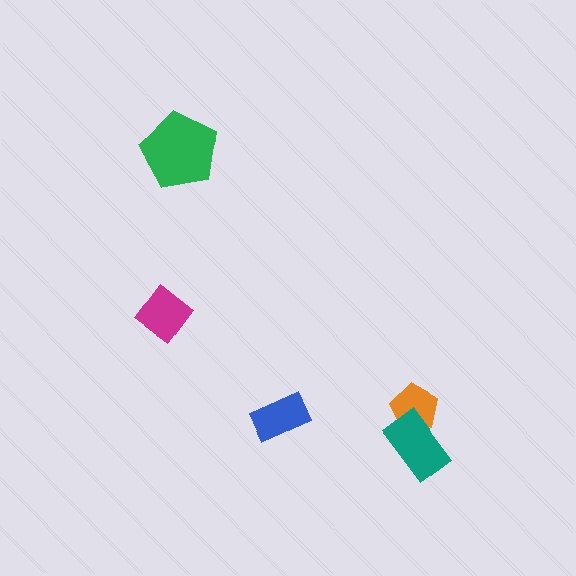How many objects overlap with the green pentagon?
0 objects overlap with the green pentagon.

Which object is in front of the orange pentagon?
The teal rectangle is in front of the orange pentagon.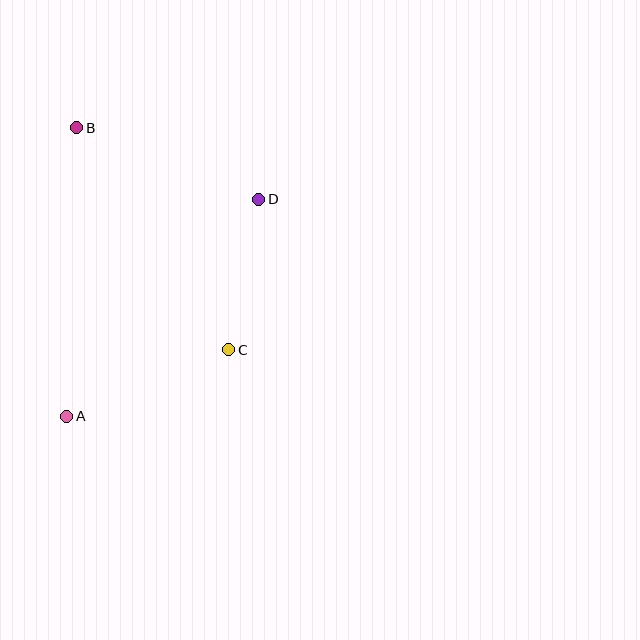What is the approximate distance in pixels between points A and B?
The distance between A and B is approximately 289 pixels.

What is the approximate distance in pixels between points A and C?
The distance between A and C is approximately 175 pixels.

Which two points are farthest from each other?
Points A and D are farthest from each other.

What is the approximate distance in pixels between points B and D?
The distance between B and D is approximately 196 pixels.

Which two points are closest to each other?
Points C and D are closest to each other.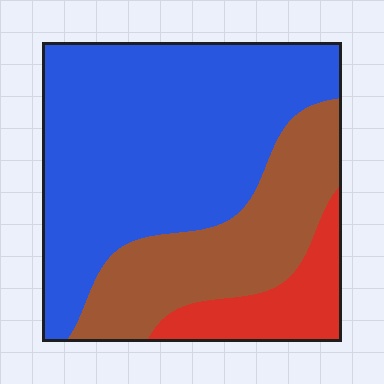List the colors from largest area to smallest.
From largest to smallest: blue, brown, red.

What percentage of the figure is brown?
Brown takes up about one quarter (1/4) of the figure.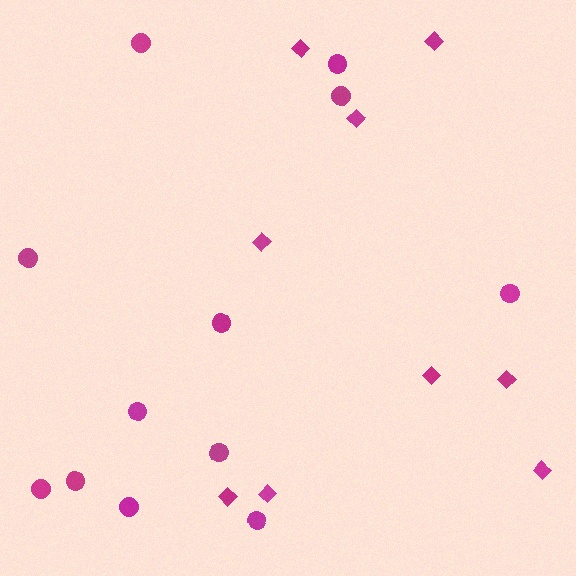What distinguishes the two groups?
There are 2 groups: one group of diamonds (9) and one group of circles (12).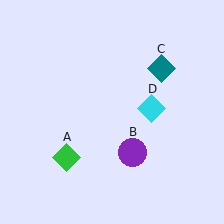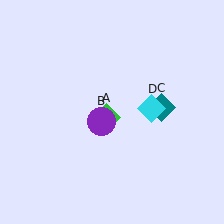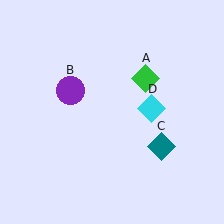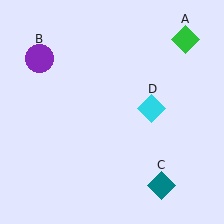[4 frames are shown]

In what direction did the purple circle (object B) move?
The purple circle (object B) moved up and to the left.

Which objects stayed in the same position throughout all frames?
Cyan diamond (object D) remained stationary.